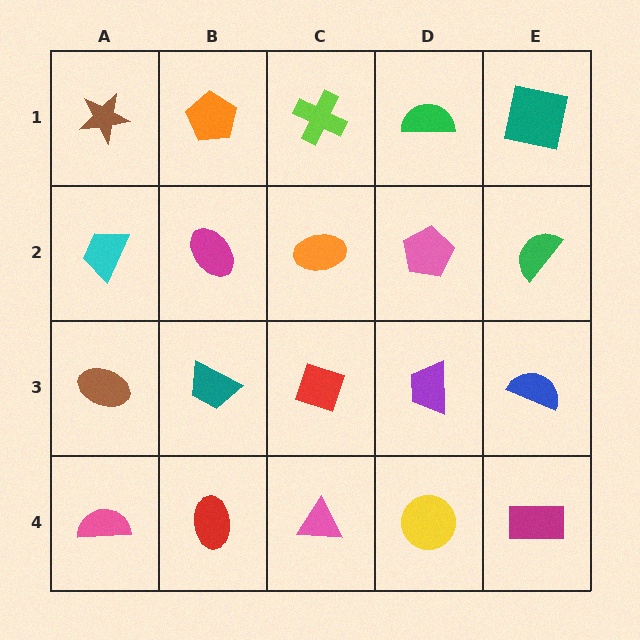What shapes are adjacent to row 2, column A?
A brown star (row 1, column A), a brown ellipse (row 3, column A), a magenta ellipse (row 2, column B).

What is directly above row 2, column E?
A teal square.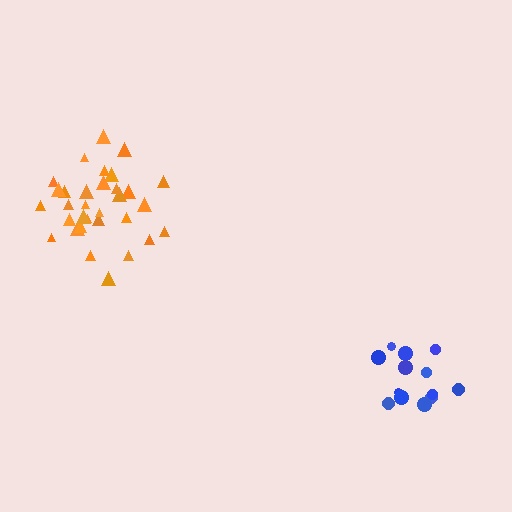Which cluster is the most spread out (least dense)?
Blue.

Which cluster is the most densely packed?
Orange.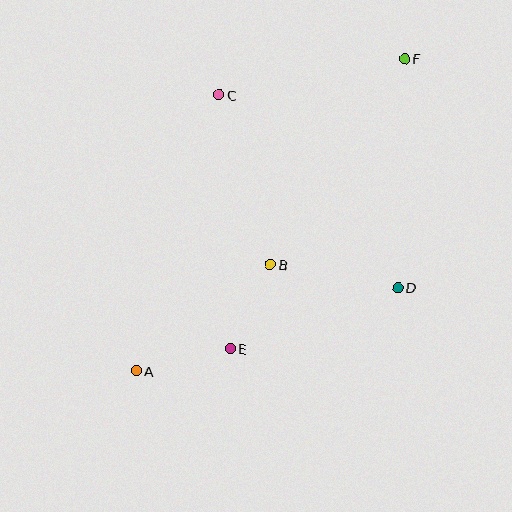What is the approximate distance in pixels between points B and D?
The distance between B and D is approximately 129 pixels.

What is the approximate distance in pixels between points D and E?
The distance between D and E is approximately 178 pixels.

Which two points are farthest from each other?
Points A and F are farthest from each other.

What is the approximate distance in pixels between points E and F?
The distance between E and F is approximately 338 pixels.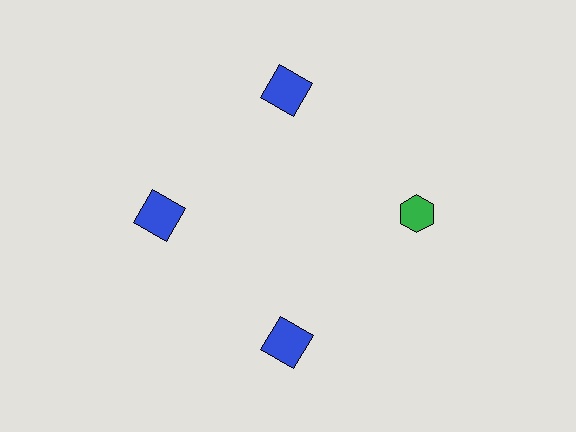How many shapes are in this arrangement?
There are 4 shapes arranged in a ring pattern.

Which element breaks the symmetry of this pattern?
The green hexagon at roughly the 3 o'clock position breaks the symmetry. All other shapes are blue squares.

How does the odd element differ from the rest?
It differs in both color (green instead of blue) and shape (hexagon instead of square).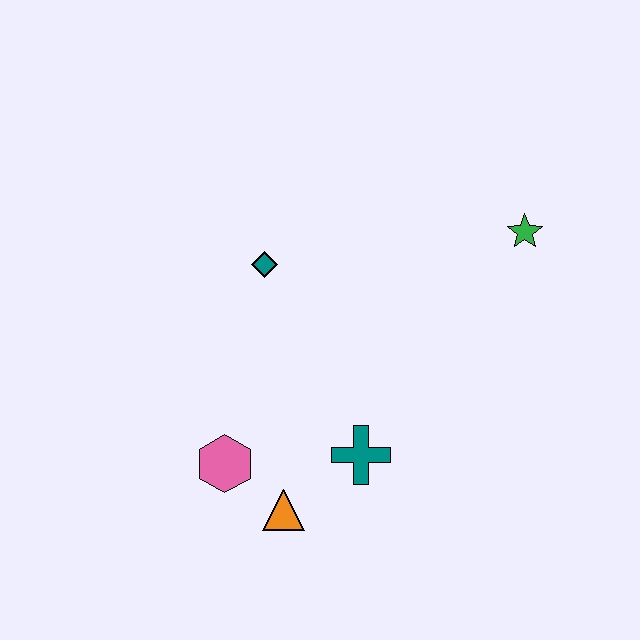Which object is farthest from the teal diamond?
The green star is farthest from the teal diamond.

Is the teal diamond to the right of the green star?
No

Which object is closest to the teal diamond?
The pink hexagon is closest to the teal diamond.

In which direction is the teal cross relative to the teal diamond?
The teal cross is below the teal diamond.